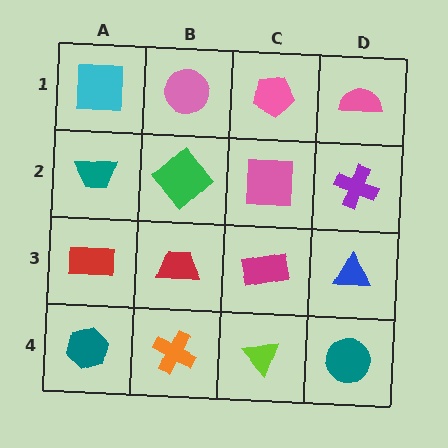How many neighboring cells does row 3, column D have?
3.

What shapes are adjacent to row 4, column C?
A magenta rectangle (row 3, column C), an orange cross (row 4, column B), a teal circle (row 4, column D).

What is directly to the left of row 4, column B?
A teal hexagon.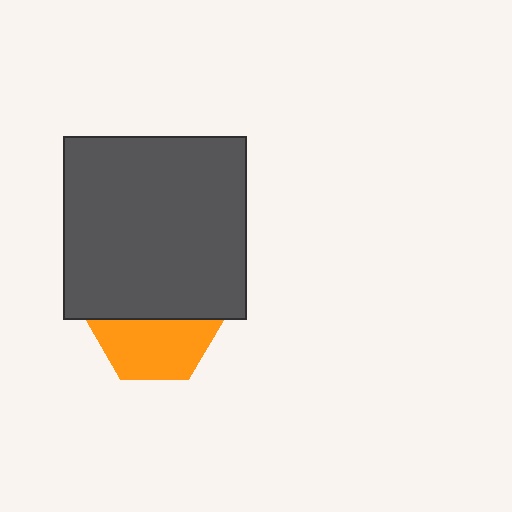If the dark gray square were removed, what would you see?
You would see the complete orange hexagon.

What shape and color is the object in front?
The object in front is a dark gray square.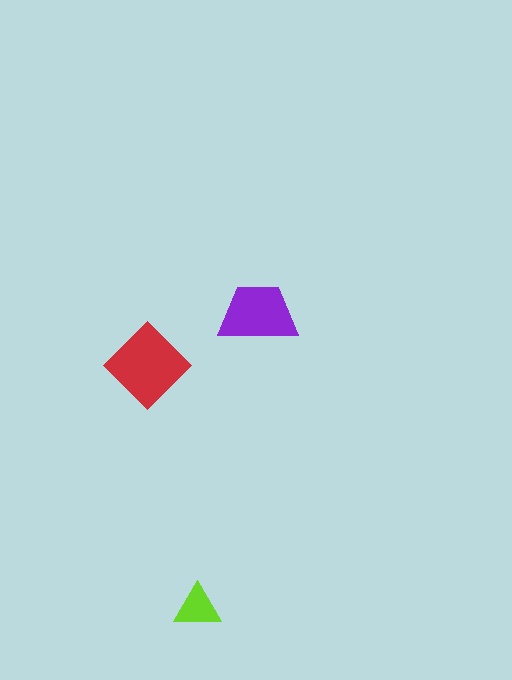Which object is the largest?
The red diamond.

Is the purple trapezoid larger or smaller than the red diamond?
Smaller.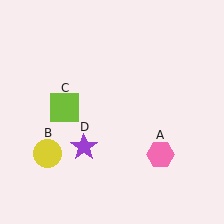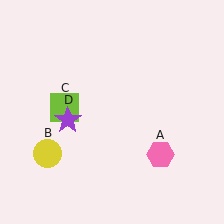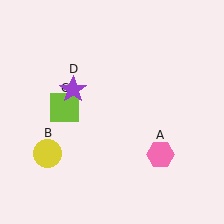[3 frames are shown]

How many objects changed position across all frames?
1 object changed position: purple star (object D).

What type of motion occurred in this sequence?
The purple star (object D) rotated clockwise around the center of the scene.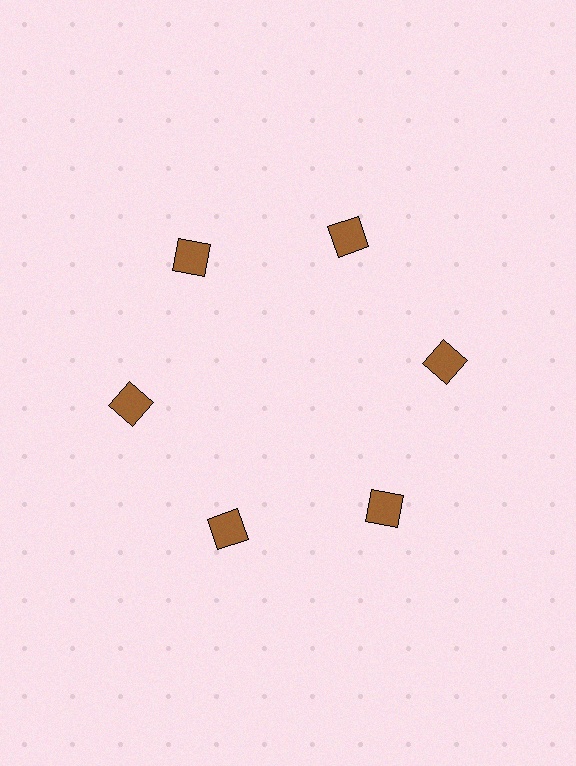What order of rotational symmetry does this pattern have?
This pattern has 6-fold rotational symmetry.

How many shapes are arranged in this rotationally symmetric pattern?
There are 6 shapes, arranged in 6 groups of 1.